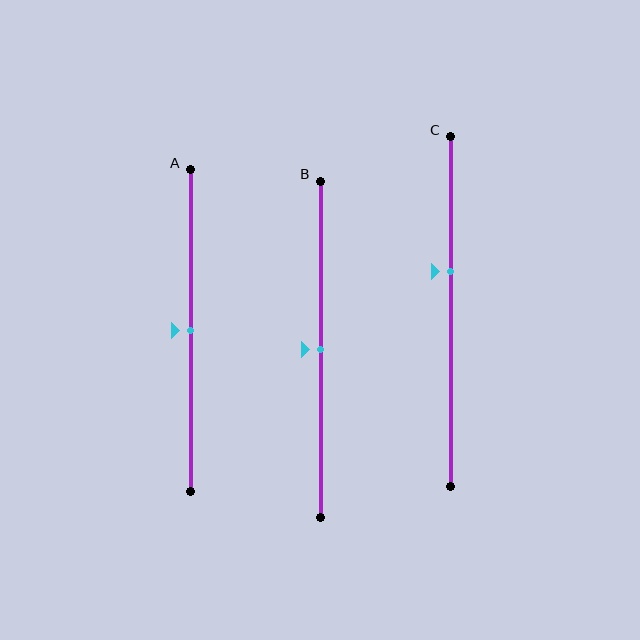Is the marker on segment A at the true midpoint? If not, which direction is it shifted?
Yes, the marker on segment A is at the true midpoint.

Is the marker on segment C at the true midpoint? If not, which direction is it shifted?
No, the marker on segment C is shifted upward by about 12% of the segment length.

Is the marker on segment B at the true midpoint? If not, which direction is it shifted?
Yes, the marker on segment B is at the true midpoint.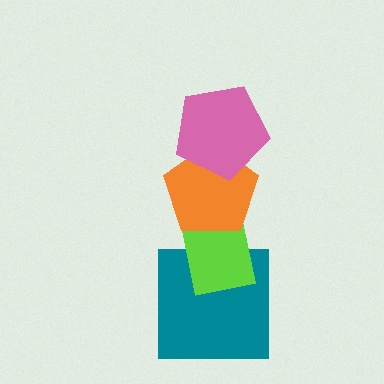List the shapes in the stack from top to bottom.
From top to bottom: the pink pentagon, the orange pentagon, the lime rectangle, the teal square.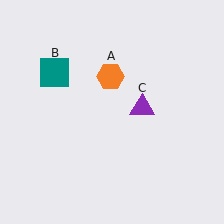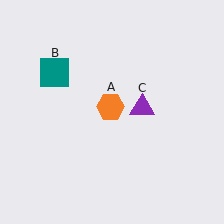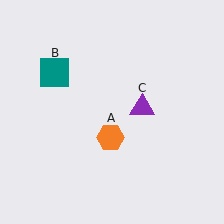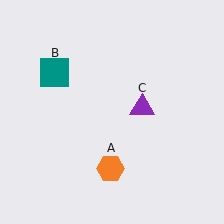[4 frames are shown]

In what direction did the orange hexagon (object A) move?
The orange hexagon (object A) moved down.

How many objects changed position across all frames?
1 object changed position: orange hexagon (object A).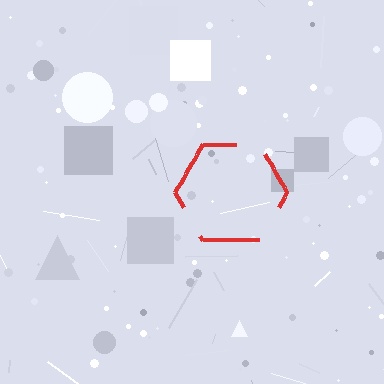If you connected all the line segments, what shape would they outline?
They would outline a hexagon.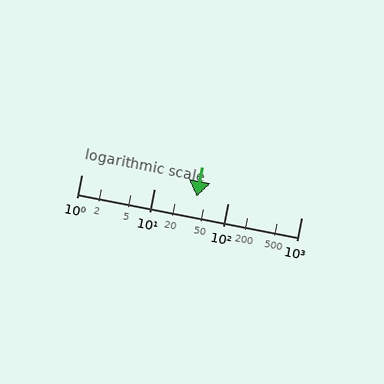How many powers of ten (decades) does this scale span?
The scale spans 3 decades, from 1 to 1000.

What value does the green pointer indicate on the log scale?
The pointer indicates approximately 37.